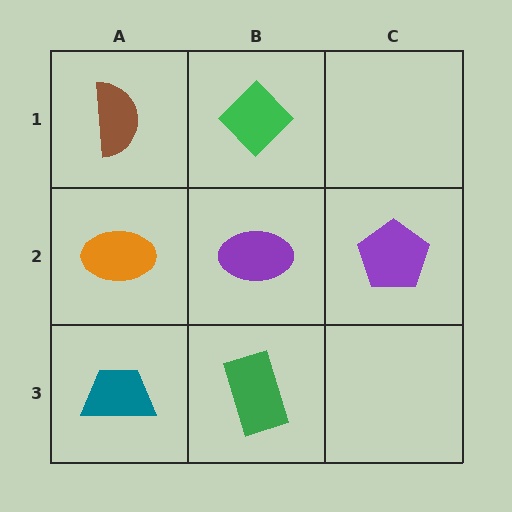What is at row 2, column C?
A purple pentagon.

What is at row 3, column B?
A green rectangle.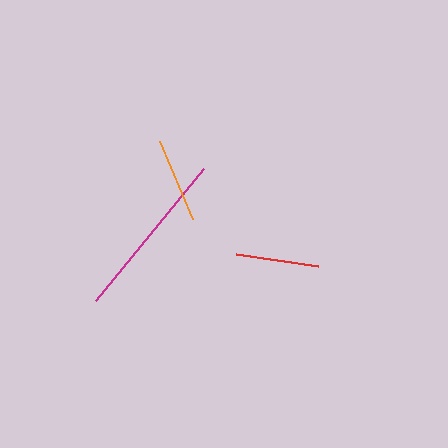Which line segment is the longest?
The magenta line is the longest at approximately 171 pixels.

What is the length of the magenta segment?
The magenta segment is approximately 171 pixels long.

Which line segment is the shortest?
The red line is the shortest at approximately 83 pixels.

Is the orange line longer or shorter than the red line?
The orange line is longer than the red line.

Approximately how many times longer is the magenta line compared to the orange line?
The magenta line is approximately 2.0 times the length of the orange line.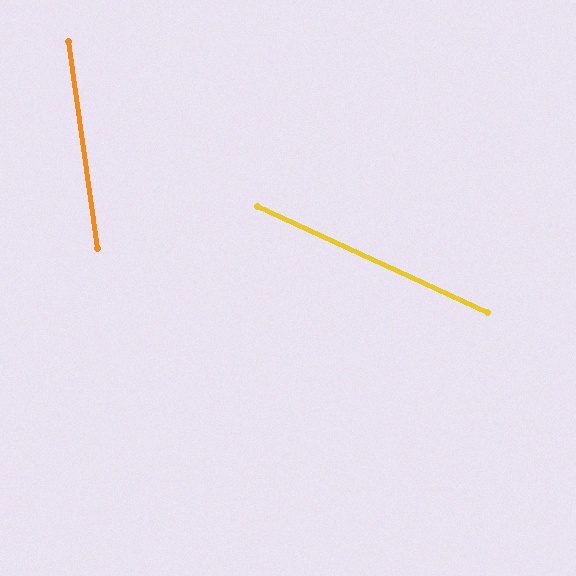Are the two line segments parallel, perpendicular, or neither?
Neither parallel nor perpendicular — they differ by about 57°.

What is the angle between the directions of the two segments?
Approximately 57 degrees.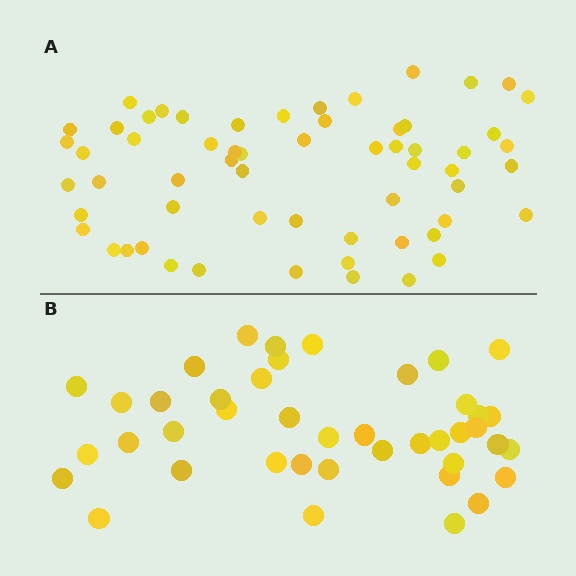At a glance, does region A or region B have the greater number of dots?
Region A (the top region) has more dots.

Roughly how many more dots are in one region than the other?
Region A has approximately 20 more dots than region B.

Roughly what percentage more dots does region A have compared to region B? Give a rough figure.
About 45% more.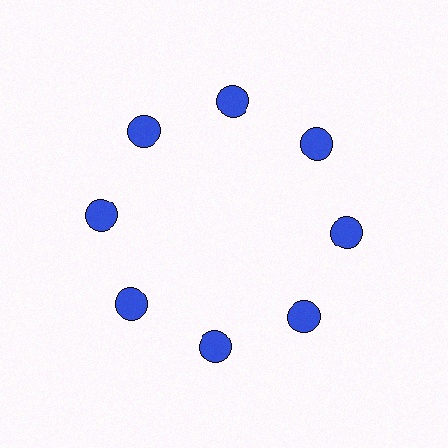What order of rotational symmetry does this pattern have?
This pattern has 8-fold rotational symmetry.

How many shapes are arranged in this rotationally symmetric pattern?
There are 8 shapes, arranged in 8 groups of 1.